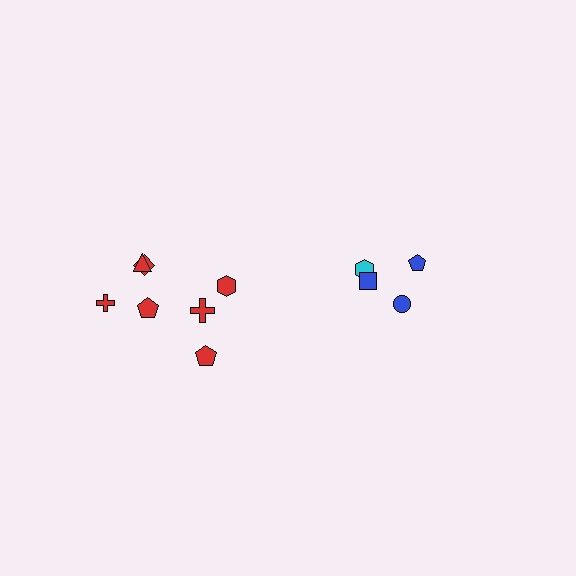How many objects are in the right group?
There are 4 objects.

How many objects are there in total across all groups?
There are 11 objects.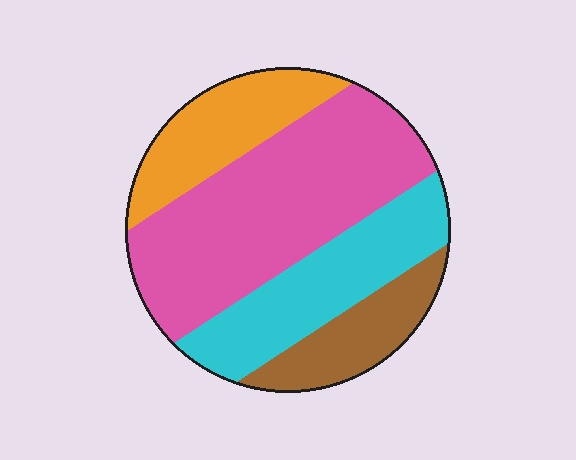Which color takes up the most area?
Pink, at roughly 45%.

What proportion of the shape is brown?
Brown takes up less than a sixth of the shape.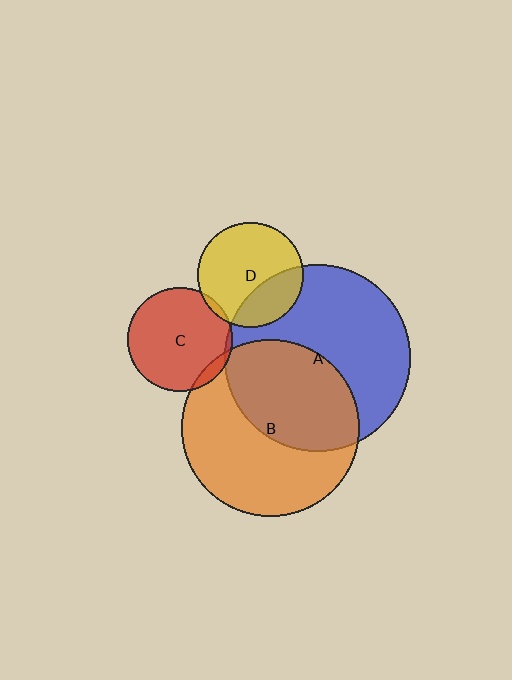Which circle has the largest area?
Circle A (blue).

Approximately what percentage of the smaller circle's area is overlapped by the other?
Approximately 5%.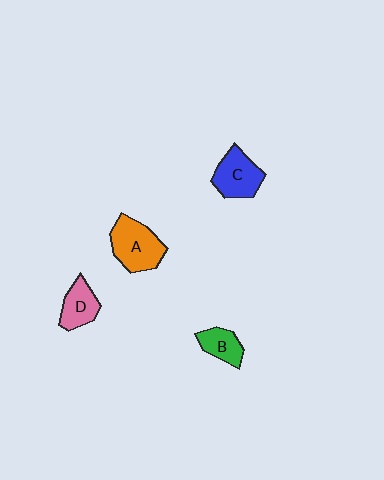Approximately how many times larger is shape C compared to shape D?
Approximately 1.3 times.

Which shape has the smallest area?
Shape B (green).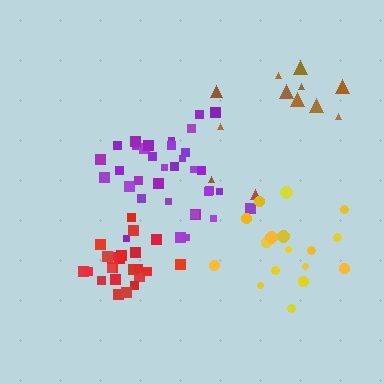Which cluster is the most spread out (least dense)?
Brown.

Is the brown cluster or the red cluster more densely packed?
Red.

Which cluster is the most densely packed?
Red.